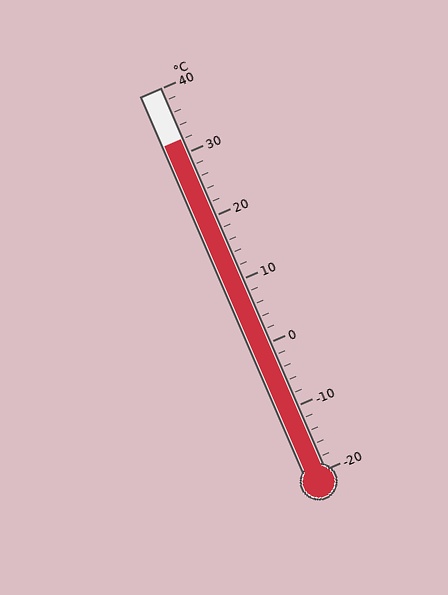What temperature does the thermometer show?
The thermometer shows approximately 32°C.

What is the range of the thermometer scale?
The thermometer scale ranges from -20°C to 40°C.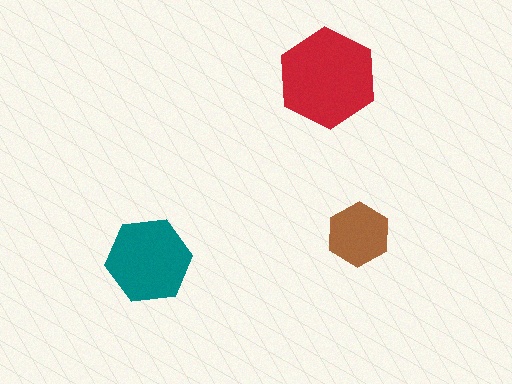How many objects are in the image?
There are 3 objects in the image.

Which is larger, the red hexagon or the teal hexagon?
The red one.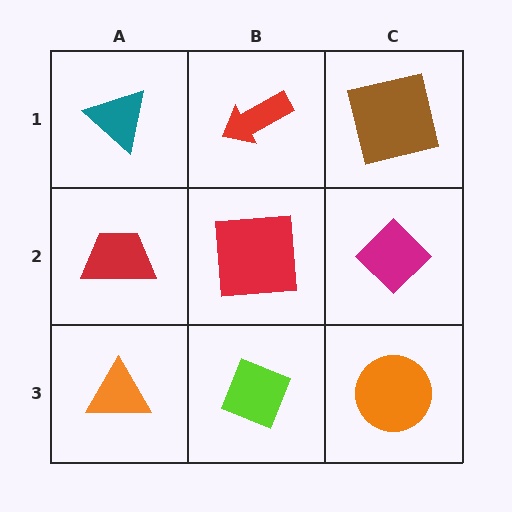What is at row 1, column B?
A red arrow.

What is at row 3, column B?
A lime diamond.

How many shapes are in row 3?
3 shapes.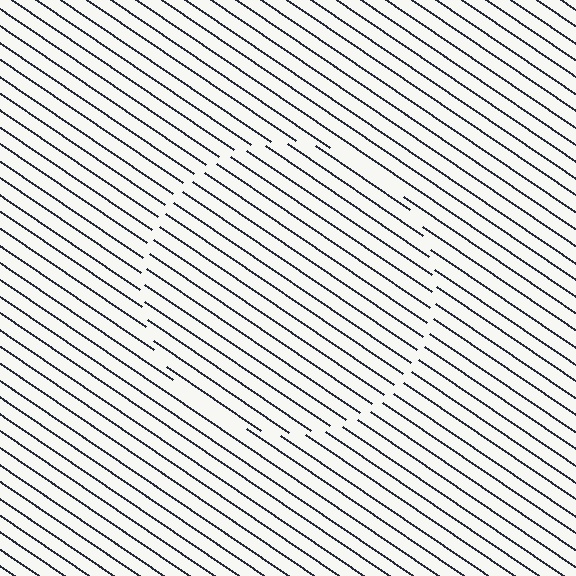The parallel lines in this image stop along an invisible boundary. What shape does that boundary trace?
An illusory circle. The interior of the shape contains the same grating, shifted by half a period — the contour is defined by the phase discontinuity where line-ends from the inner and outer gratings abut.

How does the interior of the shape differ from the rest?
The interior of the shape contains the same grating, shifted by half a period — the contour is defined by the phase discontinuity where line-ends from the inner and outer gratings abut.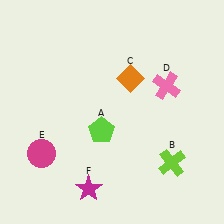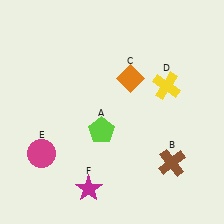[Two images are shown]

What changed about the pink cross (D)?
In Image 1, D is pink. In Image 2, it changed to yellow.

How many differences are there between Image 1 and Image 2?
There are 2 differences between the two images.